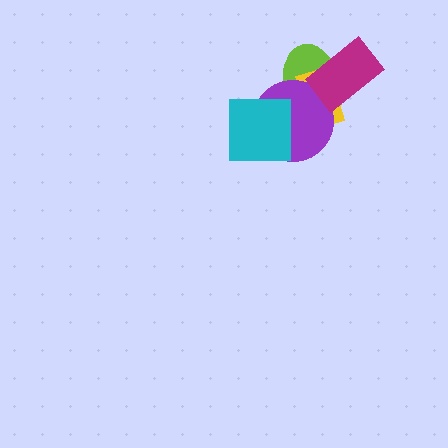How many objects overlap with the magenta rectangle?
2 objects overlap with the magenta rectangle.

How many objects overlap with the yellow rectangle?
3 objects overlap with the yellow rectangle.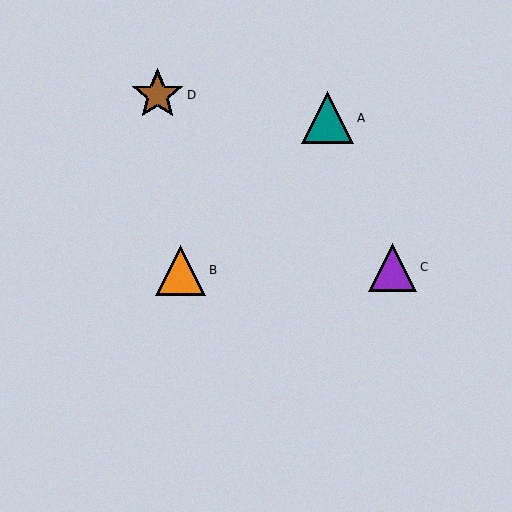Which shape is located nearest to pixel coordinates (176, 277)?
The orange triangle (labeled B) at (181, 270) is nearest to that location.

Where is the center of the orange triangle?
The center of the orange triangle is at (181, 270).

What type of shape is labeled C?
Shape C is a purple triangle.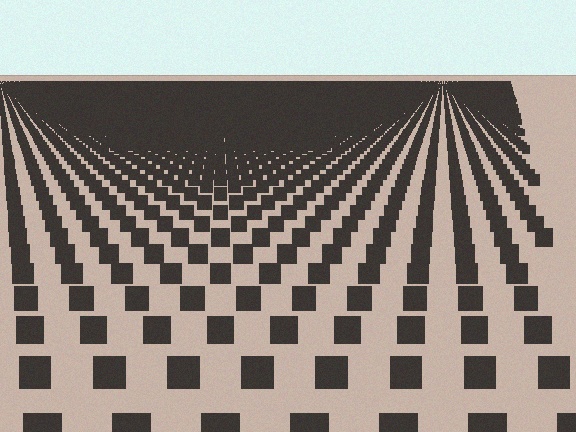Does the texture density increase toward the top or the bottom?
Density increases toward the top.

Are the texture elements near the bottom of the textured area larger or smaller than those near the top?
Larger. Near the bottom, elements are closer to the viewer and appear at a bigger on-screen size.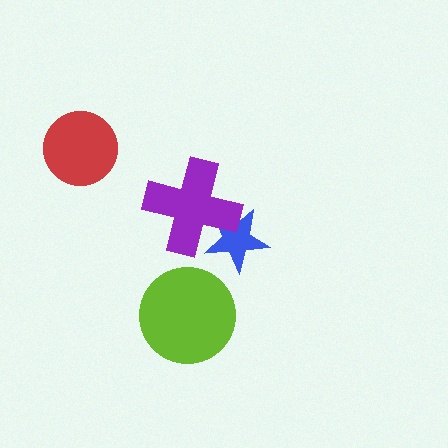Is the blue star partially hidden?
Yes, it is partially covered by another shape.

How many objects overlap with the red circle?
0 objects overlap with the red circle.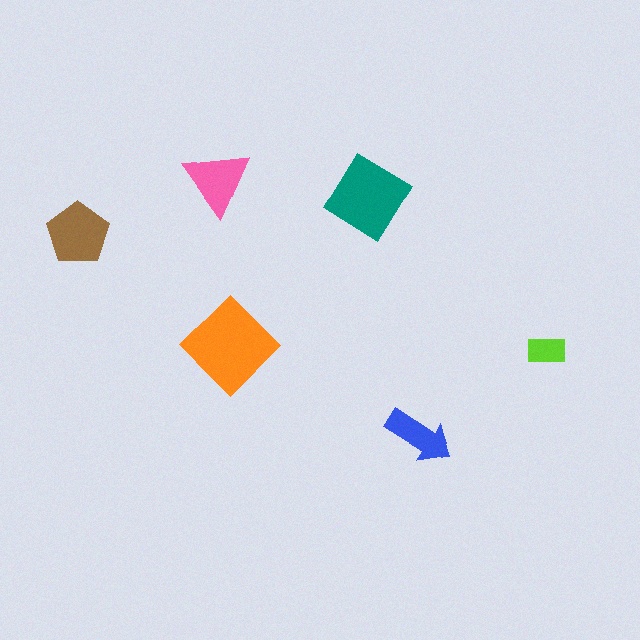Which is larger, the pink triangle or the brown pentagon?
The brown pentagon.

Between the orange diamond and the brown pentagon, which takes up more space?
The orange diamond.